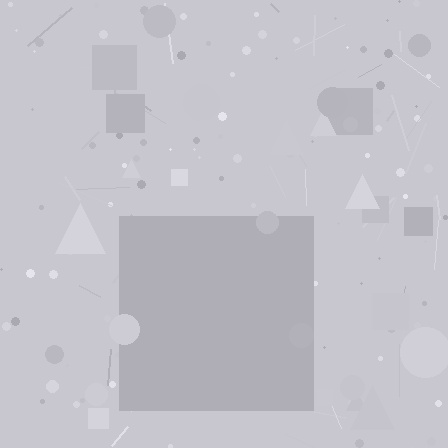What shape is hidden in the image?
A square is hidden in the image.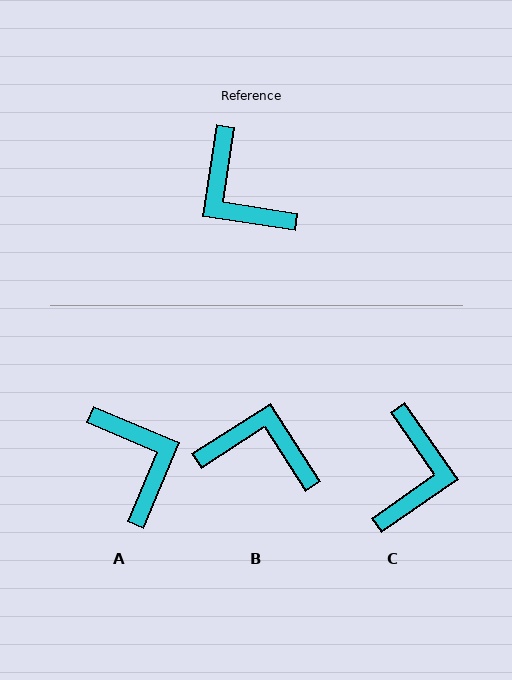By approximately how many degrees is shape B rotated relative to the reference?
Approximately 139 degrees clockwise.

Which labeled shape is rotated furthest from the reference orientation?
A, about 166 degrees away.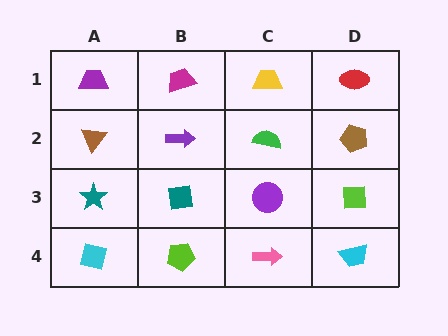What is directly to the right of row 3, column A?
A teal square.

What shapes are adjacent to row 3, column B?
A purple arrow (row 2, column B), a lime pentagon (row 4, column B), a teal star (row 3, column A), a purple circle (row 3, column C).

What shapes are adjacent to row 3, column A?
A brown triangle (row 2, column A), a cyan square (row 4, column A), a teal square (row 3, column B).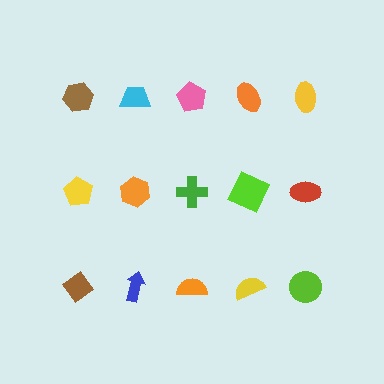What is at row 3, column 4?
A yellow semicircle.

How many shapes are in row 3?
5 shapes.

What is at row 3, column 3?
An orange semicircle.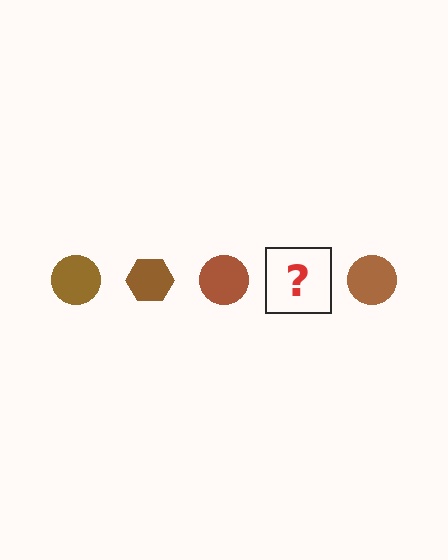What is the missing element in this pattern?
The missing element is a brown hexagon.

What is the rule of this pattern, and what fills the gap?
The rule is that the pattern cycles through circle, hexagon shapes in brown. The gap should be filled with a brown hexagon.